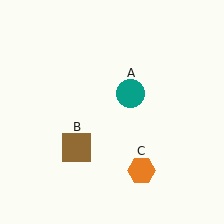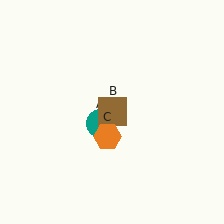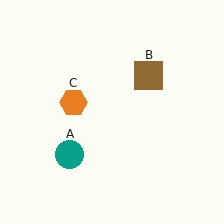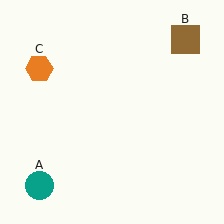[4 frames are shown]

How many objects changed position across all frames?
3 objects changed position: teal circle (object A), brown square (object B), orange hexagon (object C).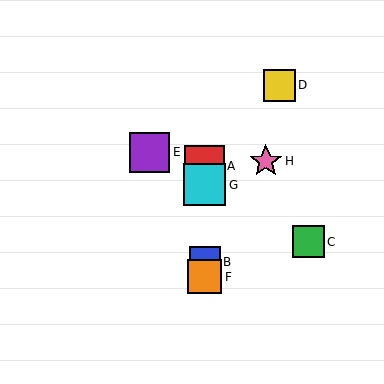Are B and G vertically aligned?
Yes, both are at x≈205.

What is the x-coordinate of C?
Object C is at x≈308.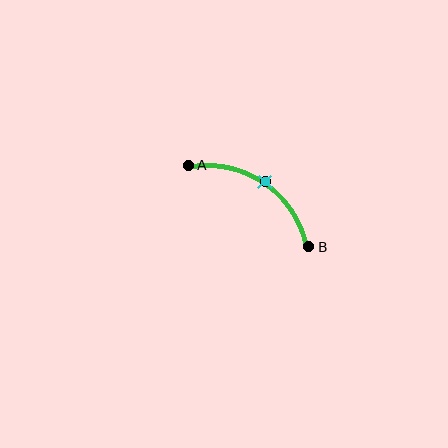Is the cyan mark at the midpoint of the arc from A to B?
Yes. The cyan mark lies on the arc at equal arc-length from both A and B — it is the arc midpoint.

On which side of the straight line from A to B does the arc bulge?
The arc bulges above and to the right of the straight line connecting A and B.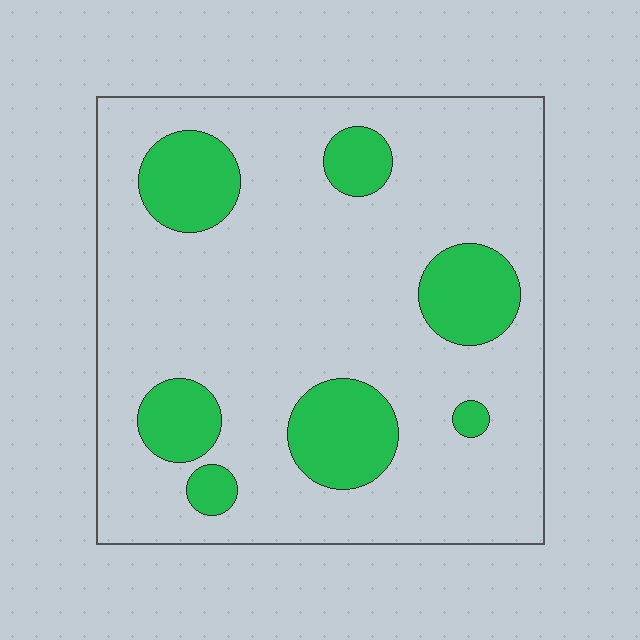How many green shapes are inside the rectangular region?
7.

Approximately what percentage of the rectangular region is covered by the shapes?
Approximately 20%.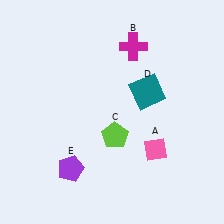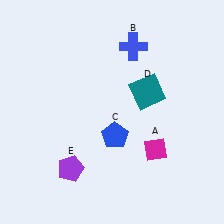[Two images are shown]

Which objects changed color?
A changed from pink to magenta. B changed from magenta to blue. C changed from lime to blue.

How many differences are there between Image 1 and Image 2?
There are 3 differences between the two images.